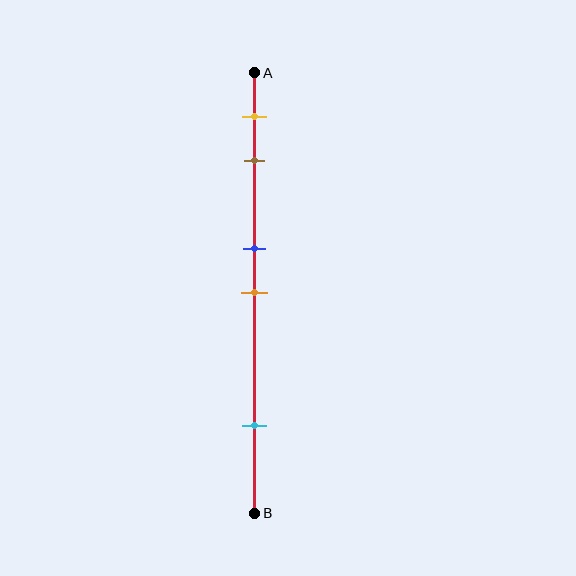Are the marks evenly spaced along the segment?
No, the marks are not evenly spaced.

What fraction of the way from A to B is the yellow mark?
The yellow mark is approximately 10% (0.1) of the way from A to B.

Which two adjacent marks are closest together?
The blue and orange marks are the closest adjacent pair.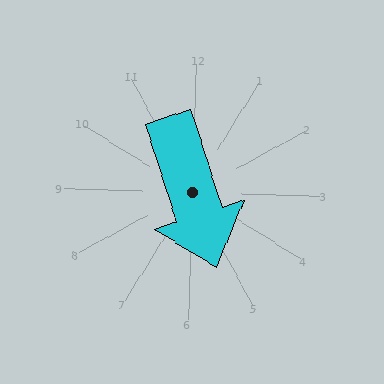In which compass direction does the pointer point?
South.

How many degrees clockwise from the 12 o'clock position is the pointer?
Approximately 161 degrees.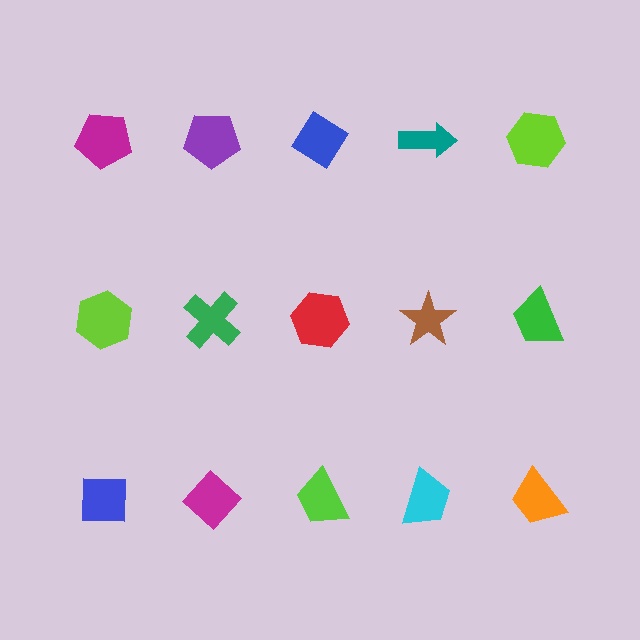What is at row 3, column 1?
A blue square.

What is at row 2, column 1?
A lime hexagon.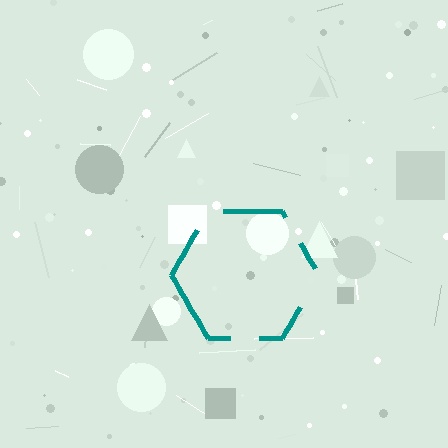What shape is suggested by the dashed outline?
The dashed outline suggests a hexagon.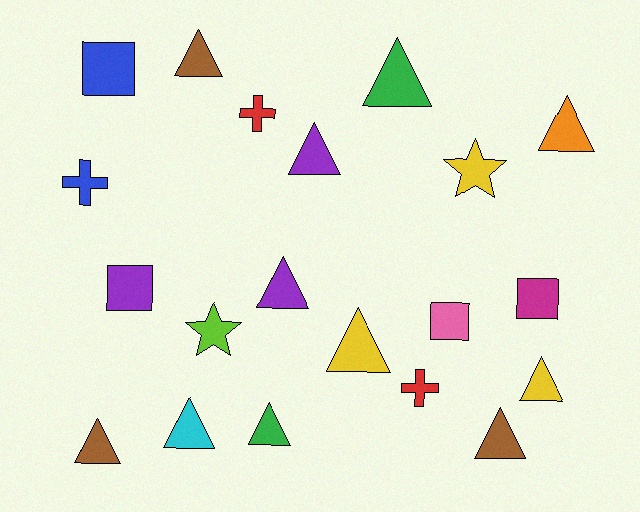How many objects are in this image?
There are 20 objects.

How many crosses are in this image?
There are 3 crosses.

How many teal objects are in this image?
There are no teal objects.